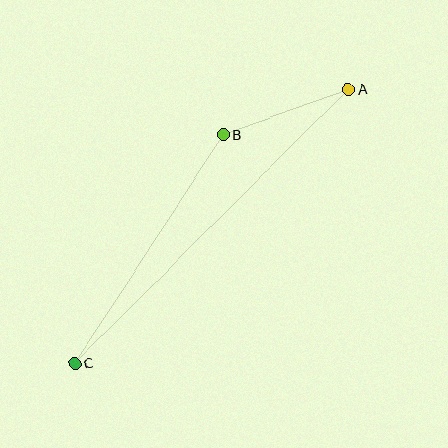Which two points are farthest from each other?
Points A and C are farthest from each other.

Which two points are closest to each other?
Points A and B are closest to each other.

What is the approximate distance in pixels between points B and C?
The distance between B and C is approximately 273 pixels.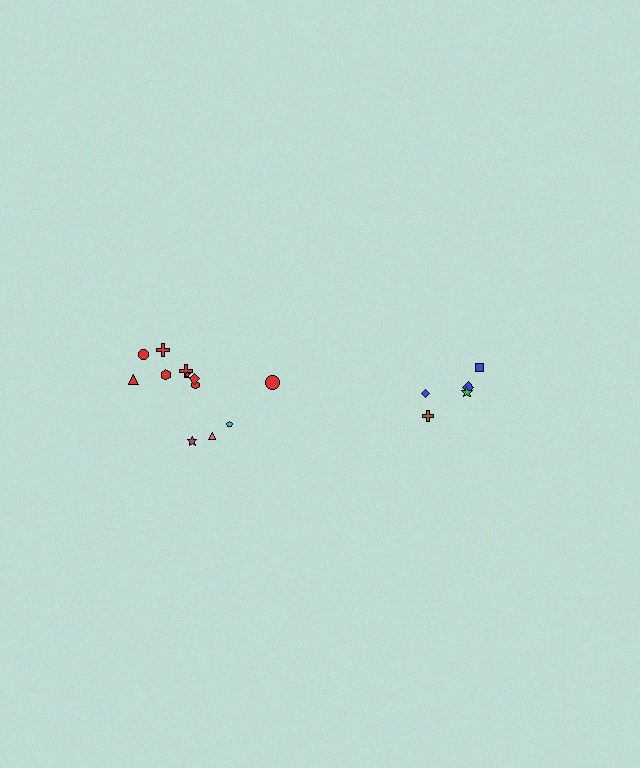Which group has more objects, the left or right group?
The left group.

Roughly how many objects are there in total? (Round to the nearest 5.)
Roughly 15 objects in total.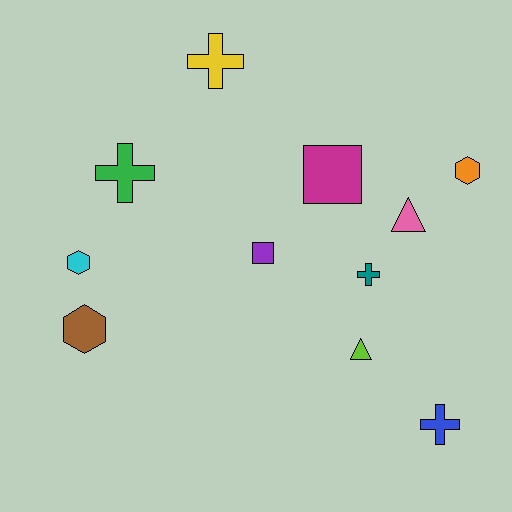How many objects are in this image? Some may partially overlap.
There are 11 objects.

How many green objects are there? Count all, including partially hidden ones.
There is 1 green object.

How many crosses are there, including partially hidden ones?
There are 4 crosses.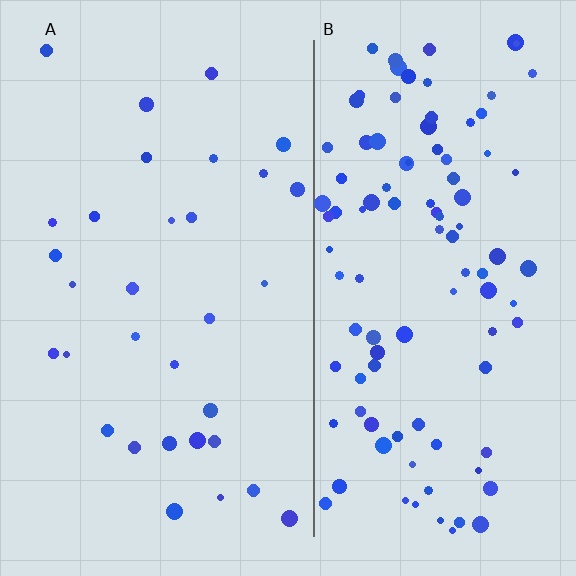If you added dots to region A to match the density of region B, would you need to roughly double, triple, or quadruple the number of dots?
Approximately triple.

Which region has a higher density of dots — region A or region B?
B (the right).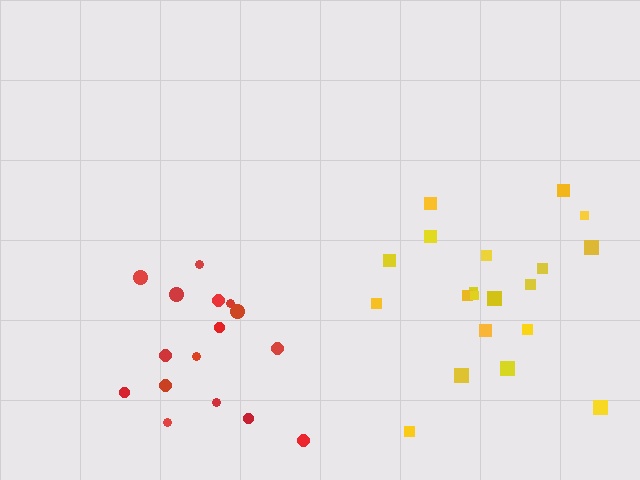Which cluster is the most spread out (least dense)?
Yellow.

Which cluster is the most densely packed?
Red.